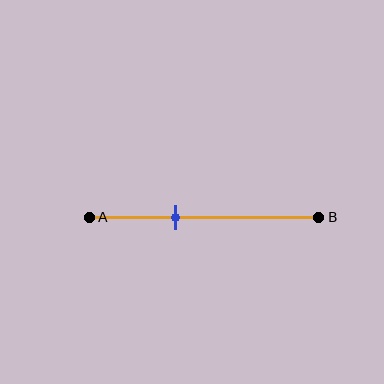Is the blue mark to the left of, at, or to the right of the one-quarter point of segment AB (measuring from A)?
The blue mark is to the right of the one-quarter point of segment AB.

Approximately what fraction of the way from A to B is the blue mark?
The blue mark is approximately 35% of the way from A to B.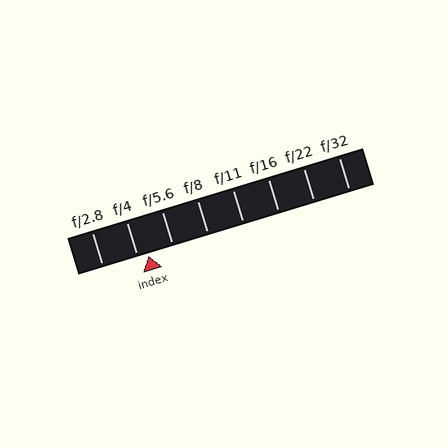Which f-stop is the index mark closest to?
The index mark is closest to f/4.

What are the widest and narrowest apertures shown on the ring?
The widest aperture shown is f/2.8 and the narrowest is f/32.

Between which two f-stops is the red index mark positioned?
The index mark is between f/4 and f/5.6.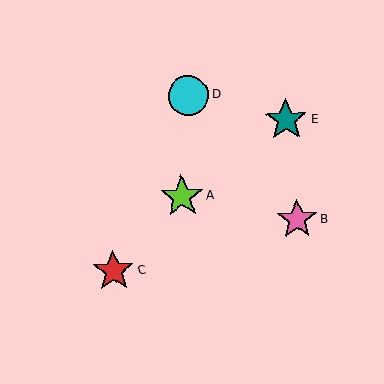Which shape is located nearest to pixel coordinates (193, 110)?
The cyan circle (labeled D) at (189, 96) is nearest to that location.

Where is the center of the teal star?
The center of the teal star is at (286, 120).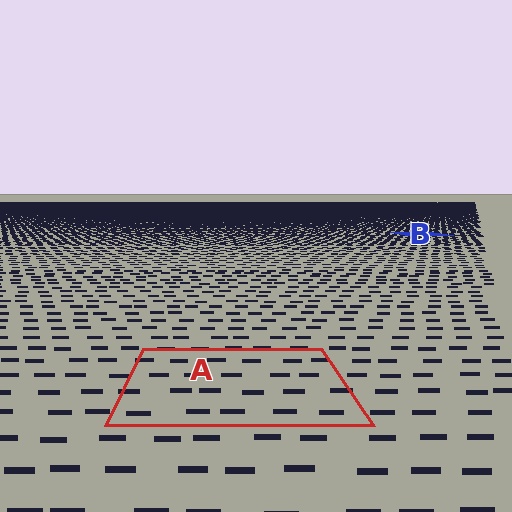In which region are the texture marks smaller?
The texture marks are smaller in region B, because it is farther away.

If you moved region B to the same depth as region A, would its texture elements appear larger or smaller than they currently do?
They would appear larger. At a closer depth, the same texture elements are projected at a bigger on-screen size.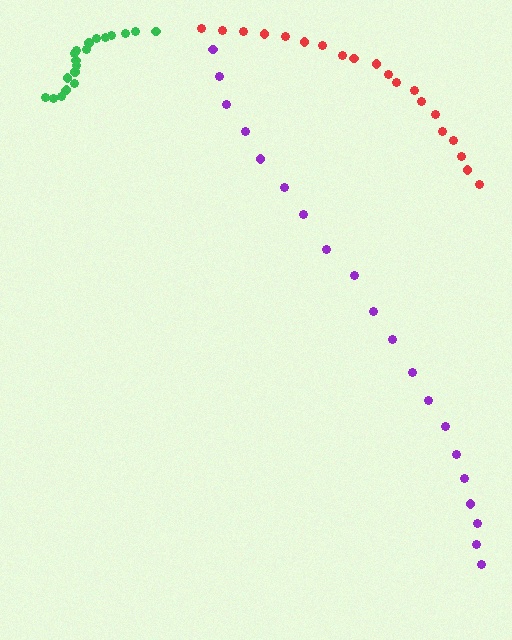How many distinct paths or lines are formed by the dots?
There are 3 distinct paths.